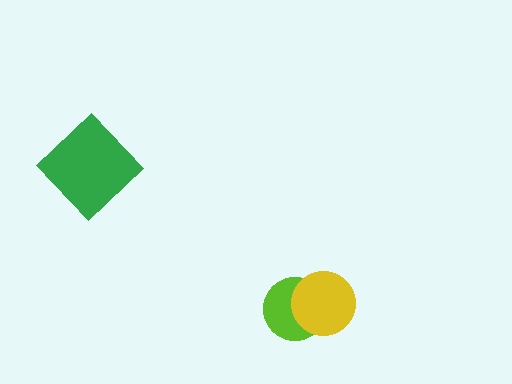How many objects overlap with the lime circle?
1 object overlaps with the lime circle.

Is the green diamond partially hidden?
No, no other shape covers it.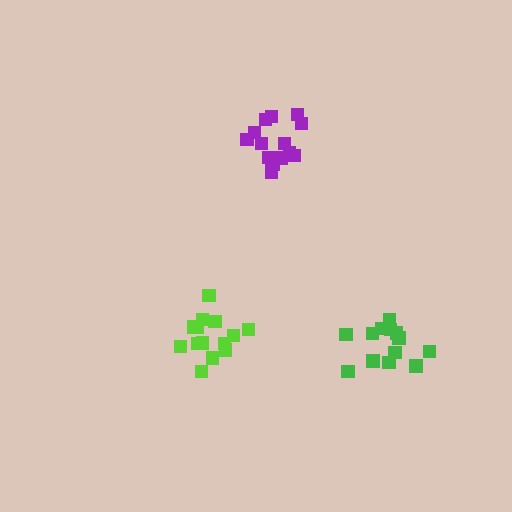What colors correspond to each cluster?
The clusters are colored: green, purple, lime.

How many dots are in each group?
Group 1: 13 dots, Group 2: 15 dots, Group 3: 14 dots (42 total).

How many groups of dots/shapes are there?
There are 3 groups.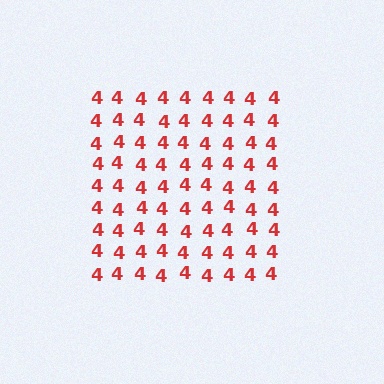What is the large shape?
The large shape is a square.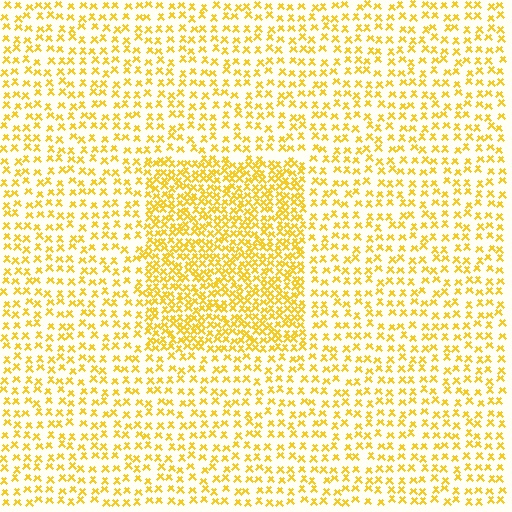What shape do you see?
I see a rectangle.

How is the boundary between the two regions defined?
The boundary is defined by a change in element density (approximately 2.1x ratio). All elements are the same color, size, and shape.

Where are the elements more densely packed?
The elements are more densely packed inside the rectangle boundary.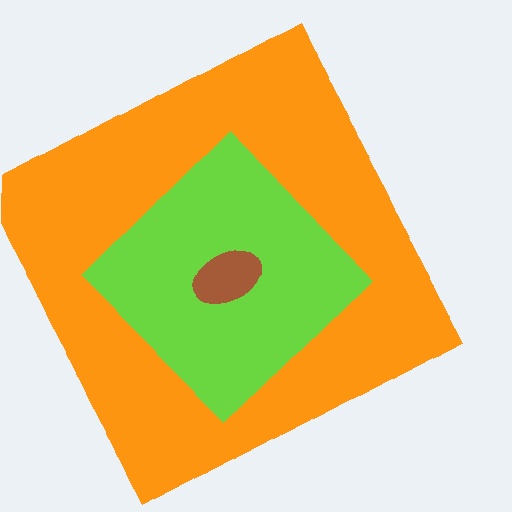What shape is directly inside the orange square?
The lime diamond.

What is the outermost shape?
The orange square.